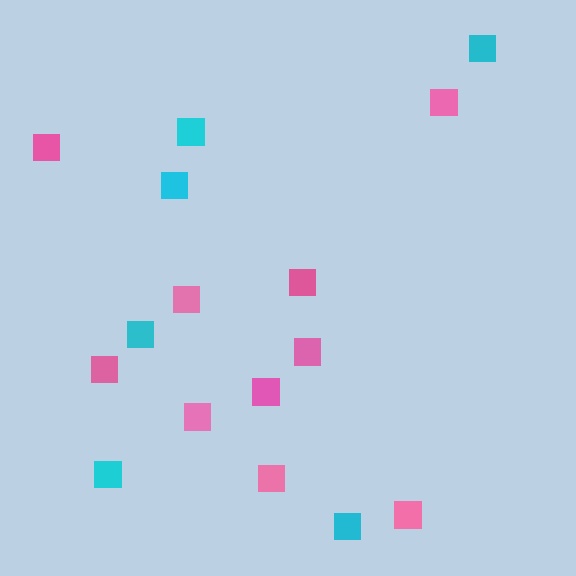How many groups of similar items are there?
There are 2 groups: one group of cyan squares (6) and one group of pink squares (10).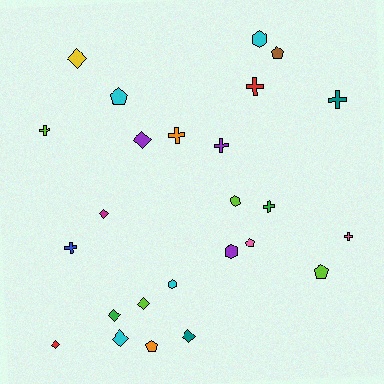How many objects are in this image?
There are 25 objects.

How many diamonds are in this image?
There are 8 diamonds.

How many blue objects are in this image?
There is 1 blue object.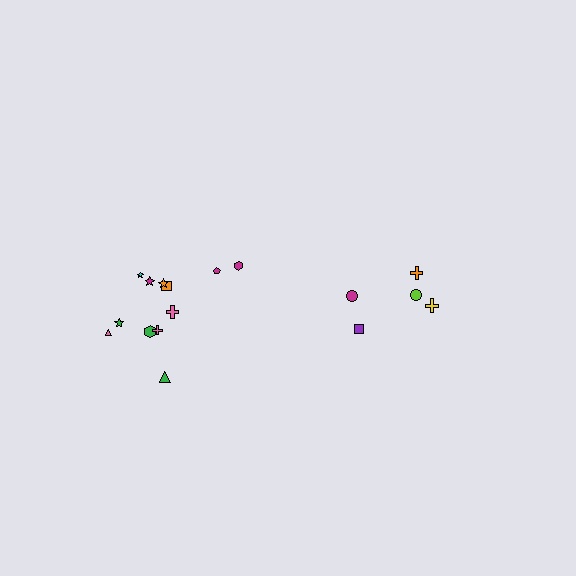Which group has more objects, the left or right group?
The left group.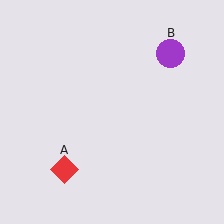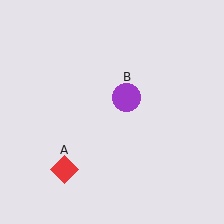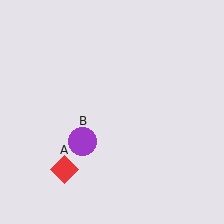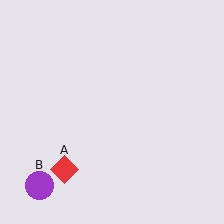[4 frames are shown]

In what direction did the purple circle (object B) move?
The purple circle (object B) moved down and to the left.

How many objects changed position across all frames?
1 object changed position: purple circle (object B).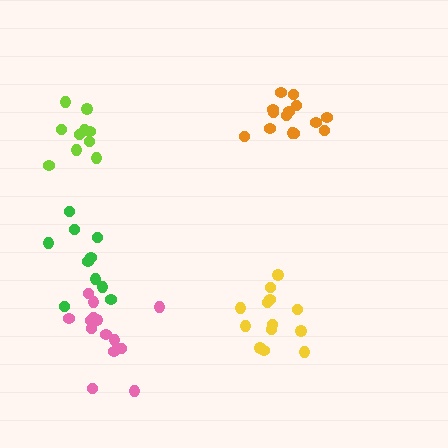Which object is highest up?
The orange cluster is topmost.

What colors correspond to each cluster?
The clusters are colored: pink, orange, lime, yellow, green.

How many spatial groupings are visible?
There are 5 spatial groupings.